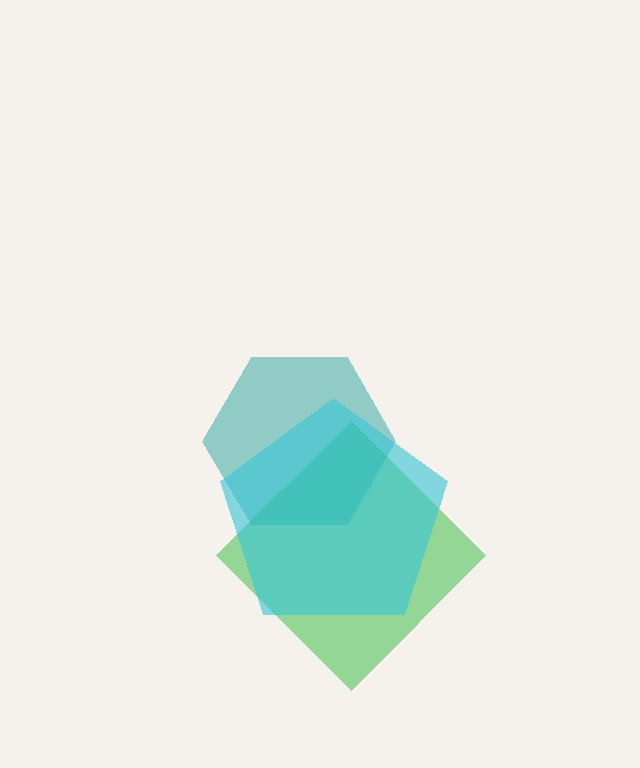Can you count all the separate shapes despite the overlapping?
Yes, there are 3 separate shapes.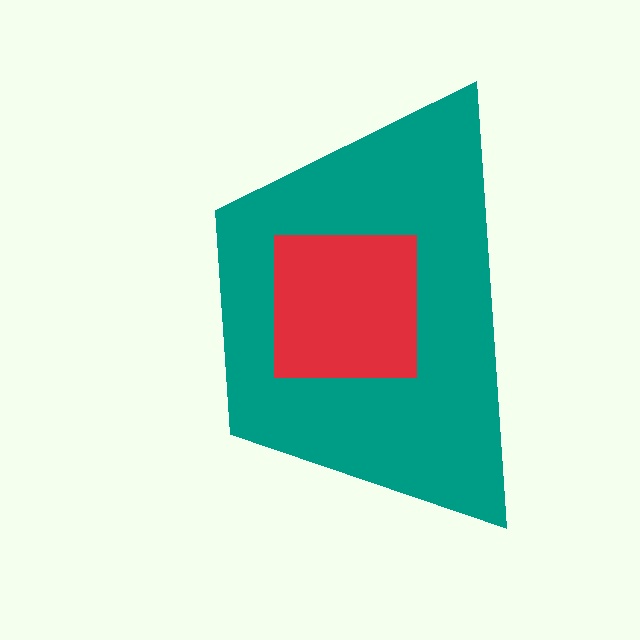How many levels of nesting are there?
2.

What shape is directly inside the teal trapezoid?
The red square.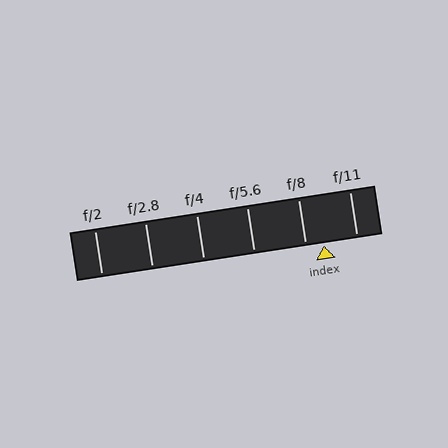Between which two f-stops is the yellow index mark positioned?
The index mark is between f/8 and f/11.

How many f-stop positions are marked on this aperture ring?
There are 6 f-stop positions marked.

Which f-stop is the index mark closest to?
The index mark is closest to f/8.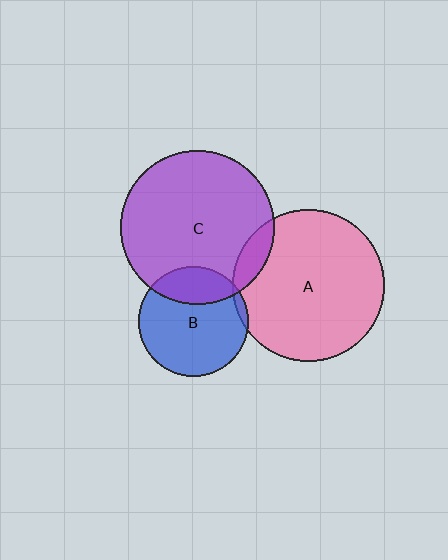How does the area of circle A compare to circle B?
Approximately 1.9 times.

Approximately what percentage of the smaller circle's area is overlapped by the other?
Approximately 5%.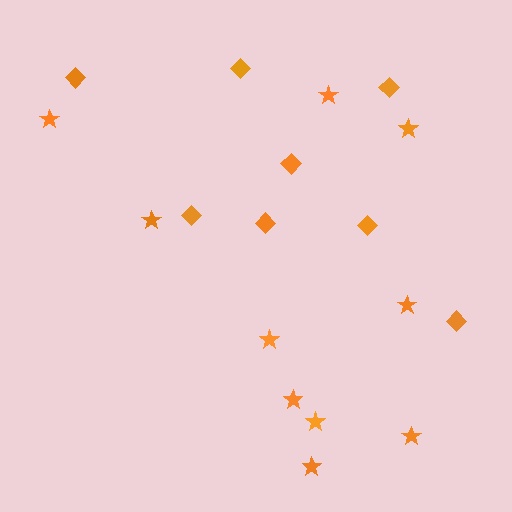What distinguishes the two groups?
There are 2 groups: one group of stars (10) and one group of diamonds (8).